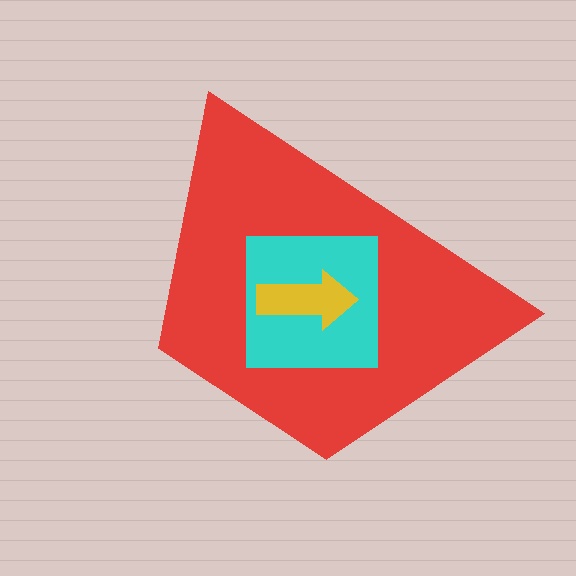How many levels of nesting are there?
3.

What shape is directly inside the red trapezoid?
The cyan square.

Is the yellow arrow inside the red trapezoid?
Yes.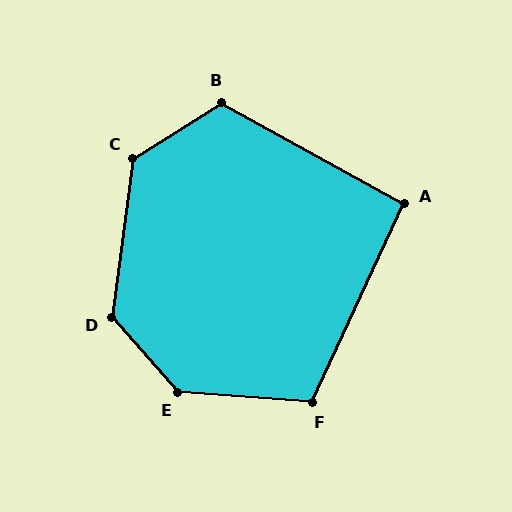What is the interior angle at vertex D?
Approximately 131 degrees (obtuse).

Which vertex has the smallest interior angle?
A, at approximately 94 degrees.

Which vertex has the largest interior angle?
E, at approximately 136 degrees.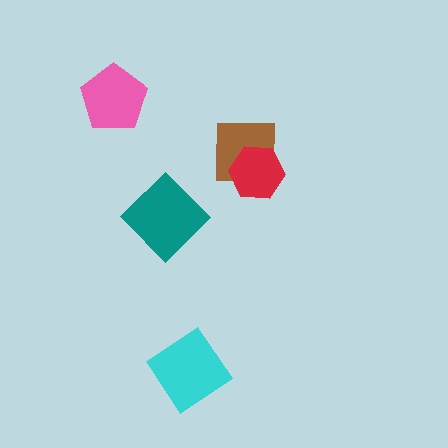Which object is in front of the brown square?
The red hexagon is in front of the brown square.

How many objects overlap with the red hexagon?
1 object overlaps with the red hexagon.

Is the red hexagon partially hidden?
No, no other shape covers it.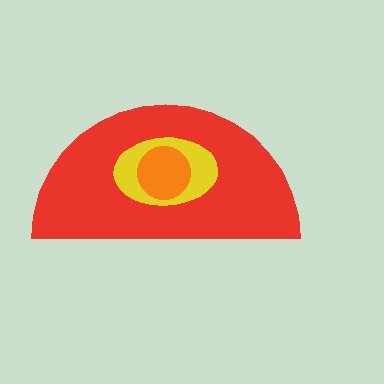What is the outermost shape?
The red semicircle.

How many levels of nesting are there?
3.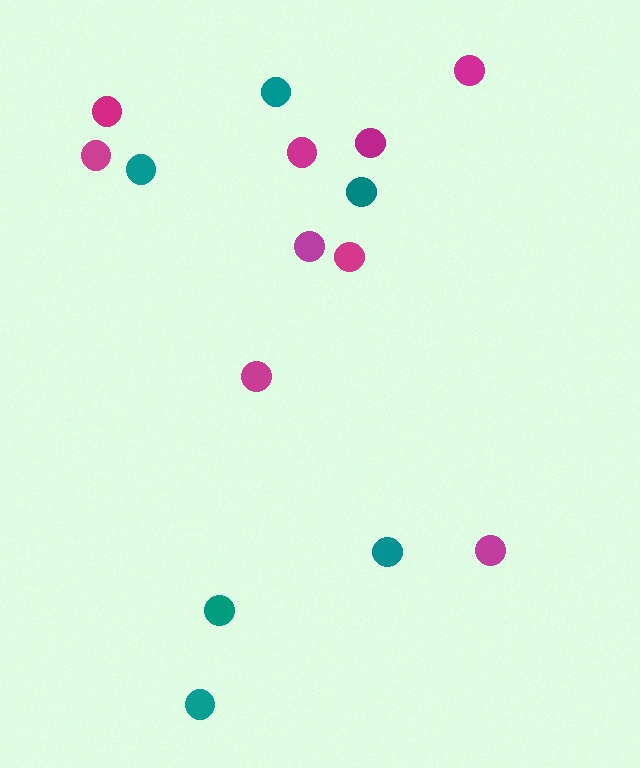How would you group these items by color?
There are 2 groups: one group of magenta circles (9) and one group of teal circles (6).